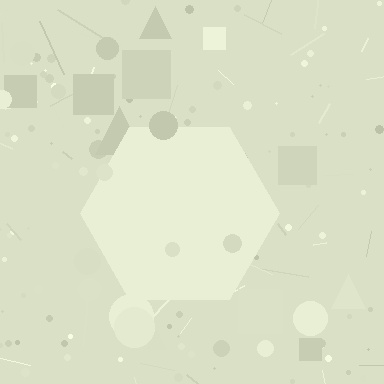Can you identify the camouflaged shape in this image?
The camouflaged shape is a hexagon.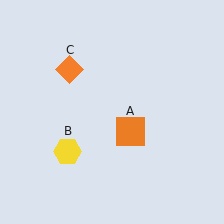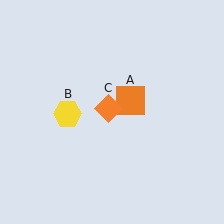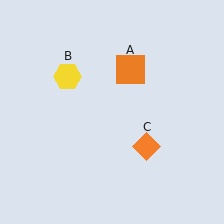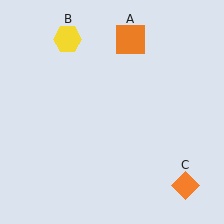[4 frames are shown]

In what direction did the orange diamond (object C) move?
The orange diamond (object C) moved down and to the right.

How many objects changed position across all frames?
3 objects changed position: orange square (object A), yellow hexagon (object B), orange diamond (object C).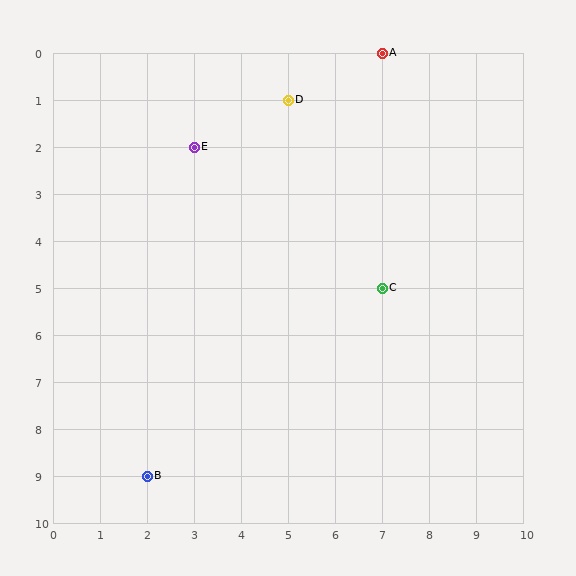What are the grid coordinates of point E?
Point E is at grid coordinates (3, 2).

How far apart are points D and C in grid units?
Points D and C are 2 columns and 4 rows apart (about 4.5 grid units diagonally).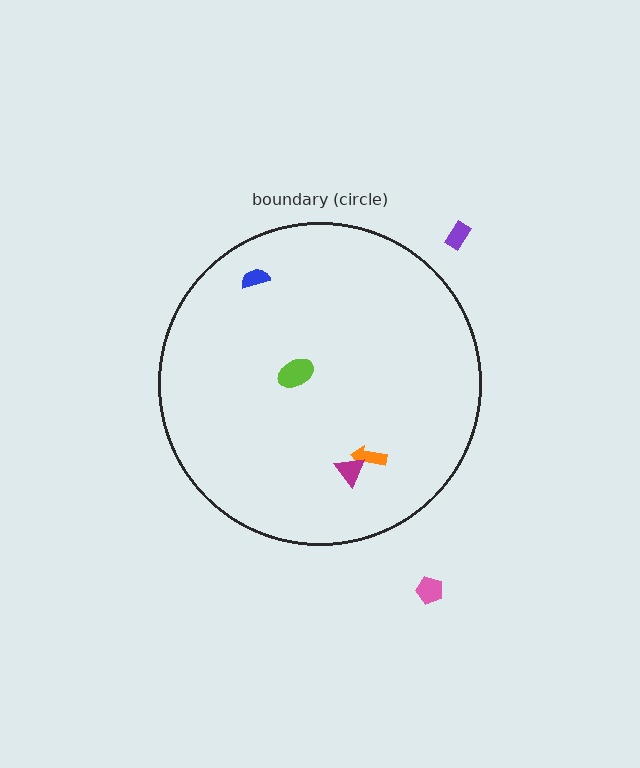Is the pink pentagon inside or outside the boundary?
Outside.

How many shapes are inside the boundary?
4 inside, 2 outside.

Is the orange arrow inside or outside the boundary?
Inside.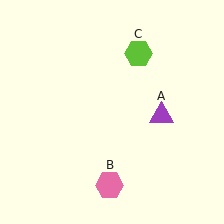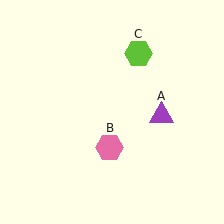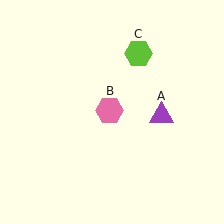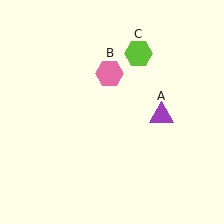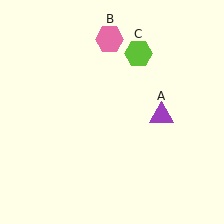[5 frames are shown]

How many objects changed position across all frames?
1 object changed position: pink hexagon (object B).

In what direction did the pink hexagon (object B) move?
The pink hexagon (object B) moved up.